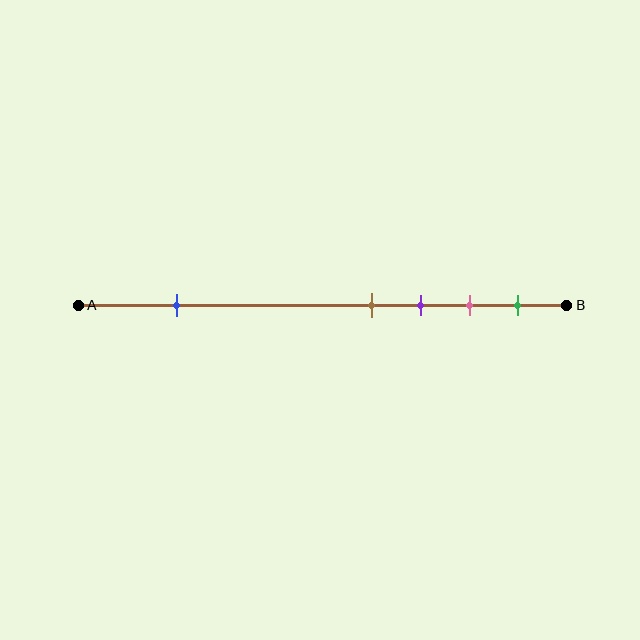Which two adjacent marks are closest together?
The brown and purple marks are the closest adjacent pair.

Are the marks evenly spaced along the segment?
No, the marks are not evenly spaced.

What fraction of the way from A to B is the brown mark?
The brown mark is approximately 60% (0.6) of the way from A to B.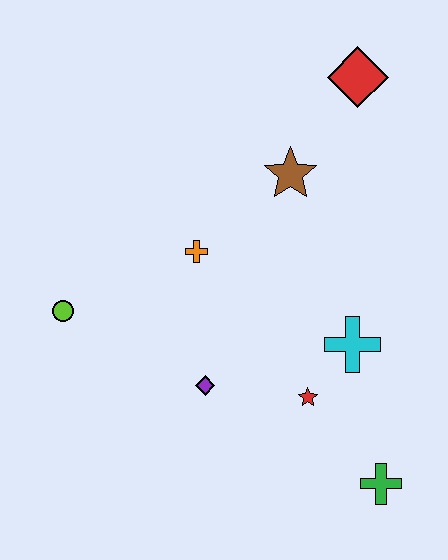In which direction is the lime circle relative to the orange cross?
The lime circle is to the left of the orange cross.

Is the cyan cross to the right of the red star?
Yes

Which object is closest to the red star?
The cyan cross is closest to the red star.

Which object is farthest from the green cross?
The red diamond is farthest from the green cross.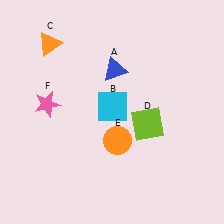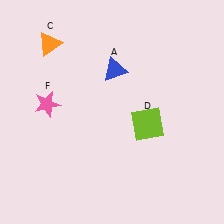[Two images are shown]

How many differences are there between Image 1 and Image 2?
There are 2 differences between the two images.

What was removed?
The cyan square (B), the orange circle (E) were removed in Image 2.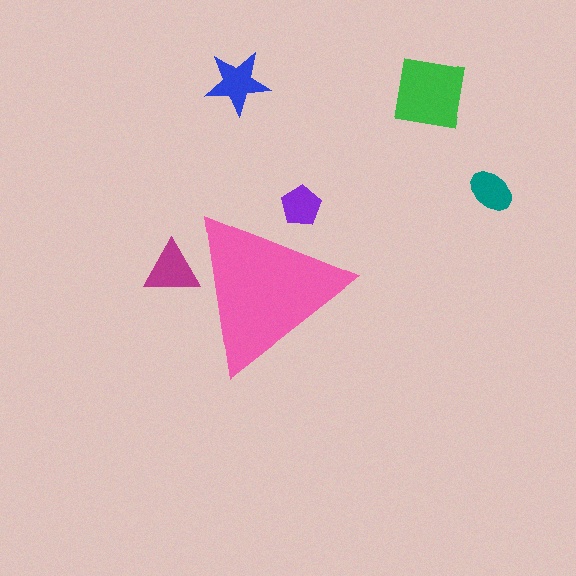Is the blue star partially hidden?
No, the blue star is fully visible.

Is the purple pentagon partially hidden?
Yes, the purple pentagon is partially hidden behind the pink triangle.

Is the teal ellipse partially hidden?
No, the teal ellipse is fully visible.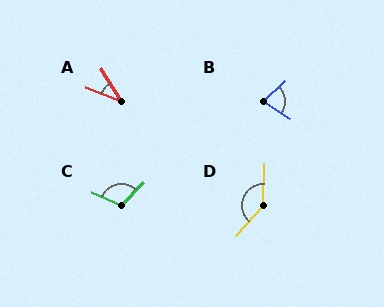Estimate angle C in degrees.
Approximately 110 degrees.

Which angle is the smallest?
A, at approximately 36 degrees.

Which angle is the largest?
D, at approximately 141 degrees.